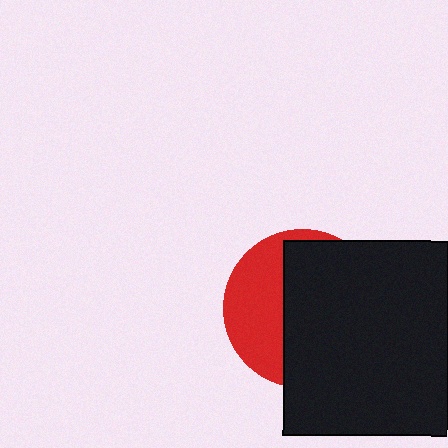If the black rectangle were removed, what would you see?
You would see the complete red circle.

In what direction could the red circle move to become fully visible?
The red circle could move left. That would shift it out from behind the black rectangle entirely.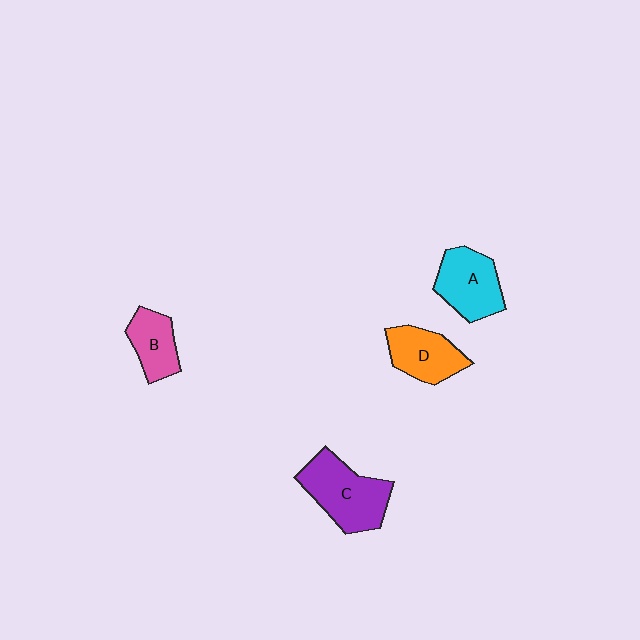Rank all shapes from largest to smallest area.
From largest to smallest: C (purple), A (cyan), D (orange), B (pink).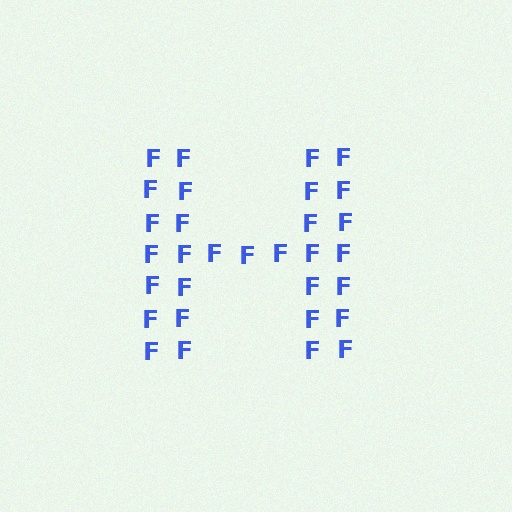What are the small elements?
The small elements are letter F's.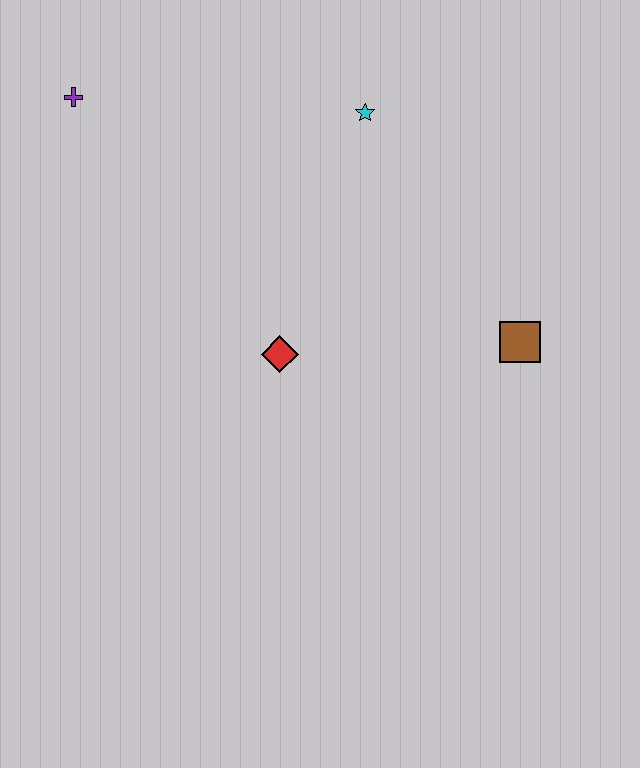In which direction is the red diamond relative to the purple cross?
The red diamond is below the purple cross.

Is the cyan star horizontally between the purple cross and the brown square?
Yes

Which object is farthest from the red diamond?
The purple cross is farthest from the red diamond.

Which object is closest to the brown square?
The red diamond is closest to the brown square.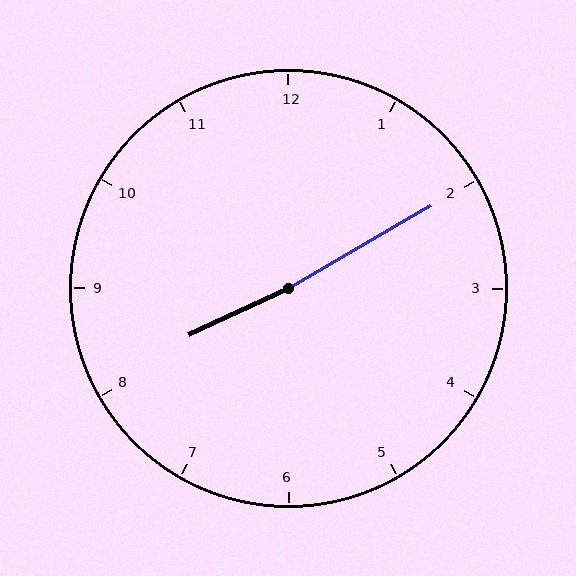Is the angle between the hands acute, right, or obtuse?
It is obtuse.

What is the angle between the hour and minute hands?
Approximately 175 degrees.